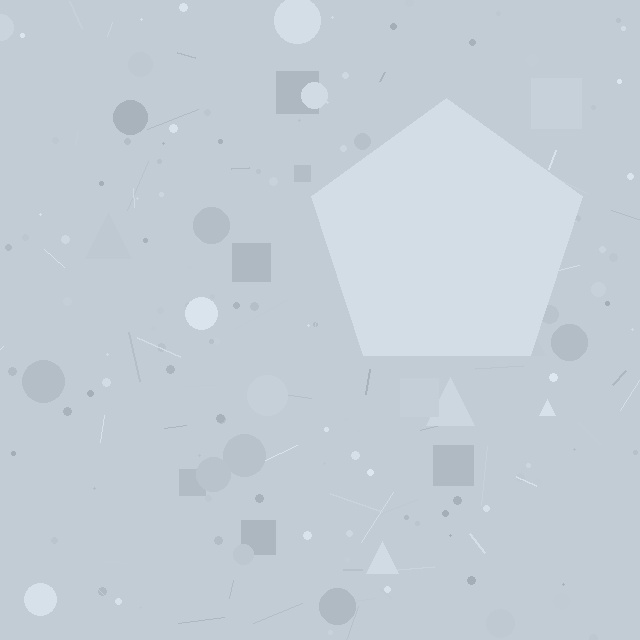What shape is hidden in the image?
A pentagon is hidden in the image.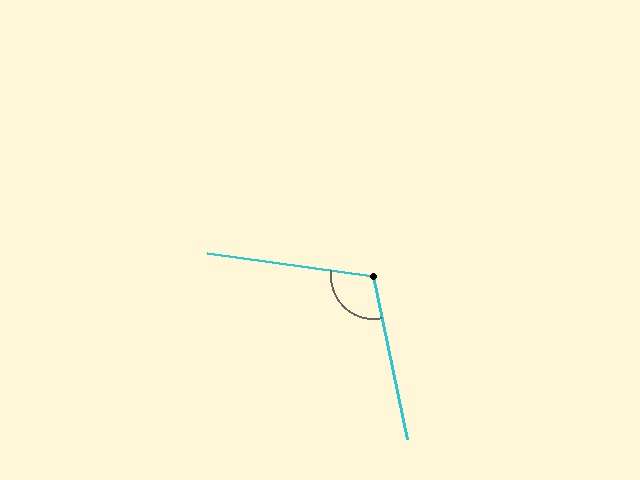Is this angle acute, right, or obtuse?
It is obtuse.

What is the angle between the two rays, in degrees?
Approximately 110 degrees.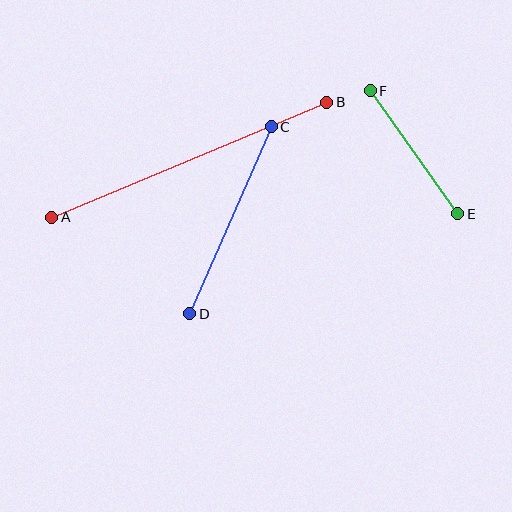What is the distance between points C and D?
The distance is approximately 204 pixels.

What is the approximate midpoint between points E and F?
The midpoint is at approximately (414, 152) pixels.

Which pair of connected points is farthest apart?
Points A and B are farthest apart.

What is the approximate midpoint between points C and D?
The midpoint is at approximately (230, 220) pixels.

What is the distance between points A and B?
The distance is approximately 298 pixels.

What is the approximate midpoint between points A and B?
The midpoint is at approximately (189, 160) pixels.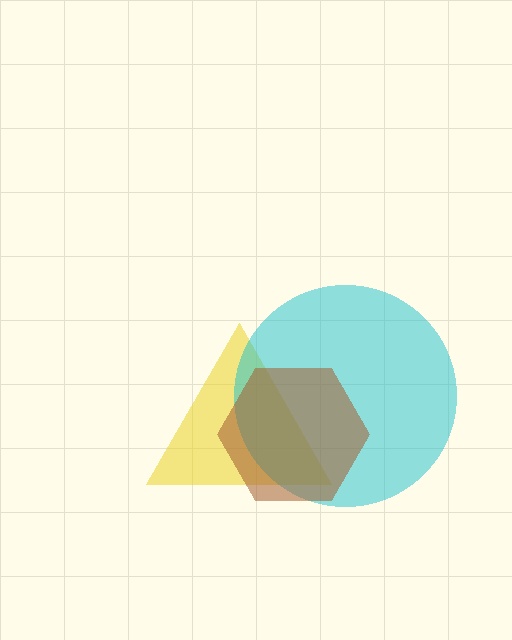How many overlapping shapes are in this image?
There are 3 overlapping shapes in the image.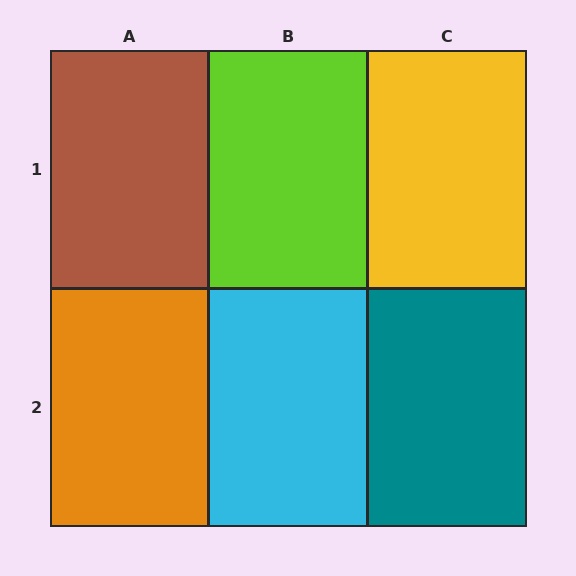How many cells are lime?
1 cell is lime.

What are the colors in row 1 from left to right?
Brown, lime, yellow.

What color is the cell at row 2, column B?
Cyan.